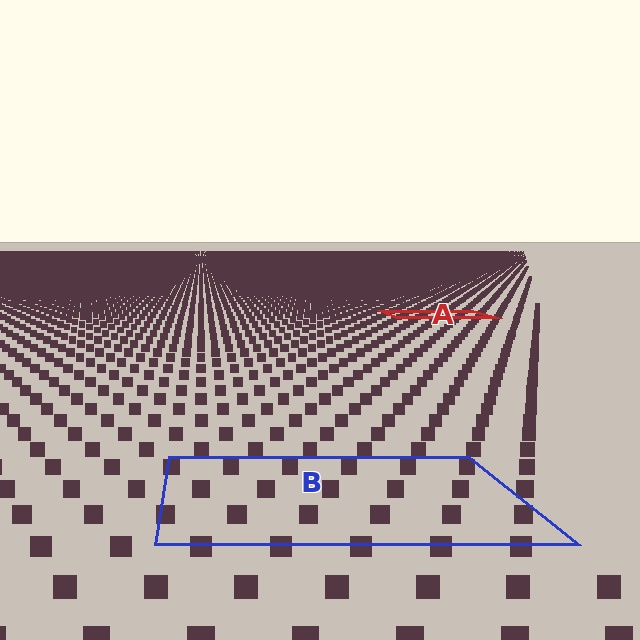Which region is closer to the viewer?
Region B is closer. The texture elements there are larger and more spread out.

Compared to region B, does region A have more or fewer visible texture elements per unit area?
Region A has more texture elements per unit area — they are packed more densely because it is farther away.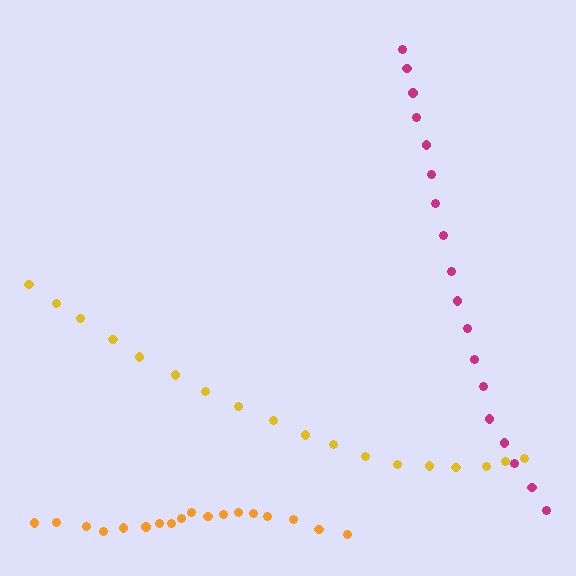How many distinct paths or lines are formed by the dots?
There are 3 distinct paths.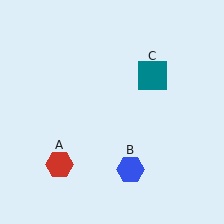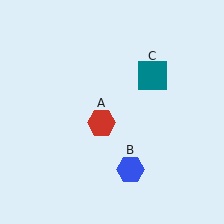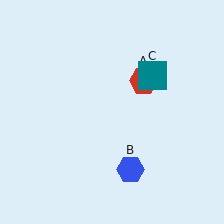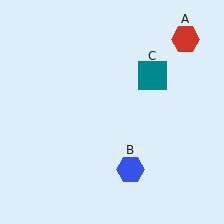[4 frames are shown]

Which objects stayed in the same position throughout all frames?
Blue hexagon (object B) and teal square (object C) remained stationary.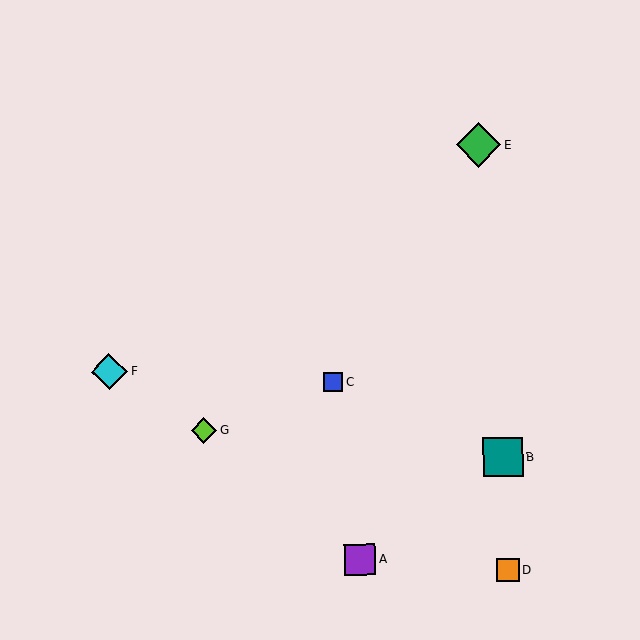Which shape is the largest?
The green diamond (labeled E) is the largest.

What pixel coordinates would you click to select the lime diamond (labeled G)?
Click at (204, 431) to select the lime diamond G.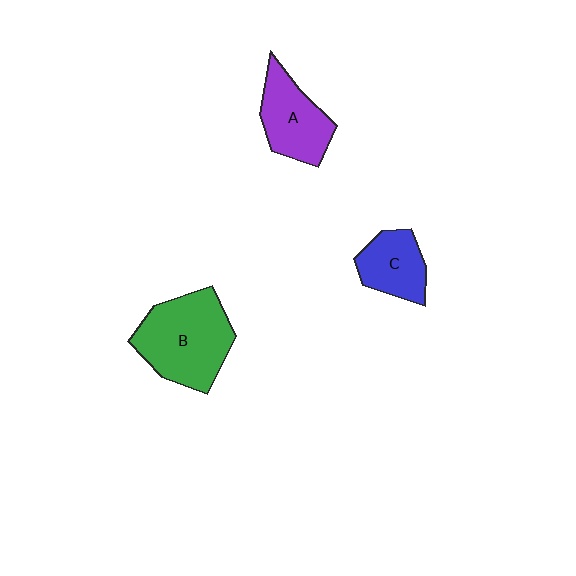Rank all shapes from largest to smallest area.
From largest to smallest: B (green), A (purple), C (blue).